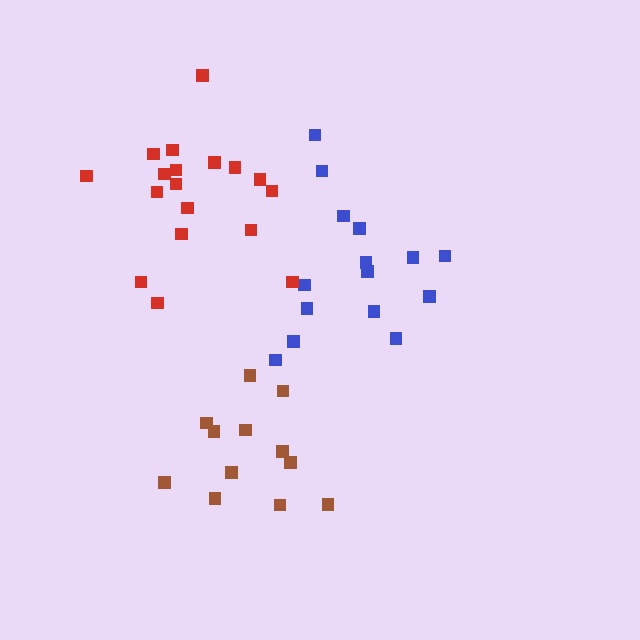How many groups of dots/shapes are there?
There are 3 groups.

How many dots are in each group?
Group 1: 12 dots, Group 2: 15 dots, Group 3: 18 dots (45 total).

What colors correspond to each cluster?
The clusters are colored: brown, blue, red.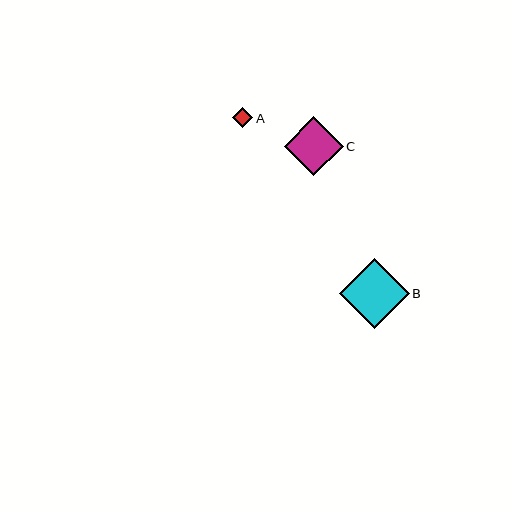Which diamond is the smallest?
Diamond A is the smallest with a size of approximately 20 pixels.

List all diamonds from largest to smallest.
From largest to smallest: B, C, A.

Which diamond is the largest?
Diamond B is the largest with a size of approximately 70 pixels.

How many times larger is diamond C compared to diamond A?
Diamond C is approximately 2.9 times the size of diamond A.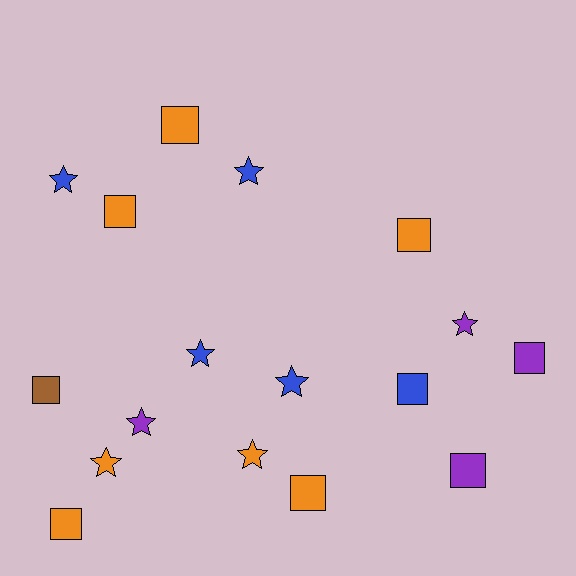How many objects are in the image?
There are 17 objects.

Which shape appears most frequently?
Square, with 9 objects.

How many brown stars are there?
There are no brown stars.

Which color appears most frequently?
Orange, with 7 objects.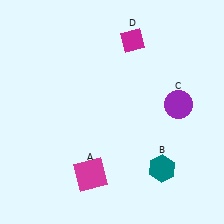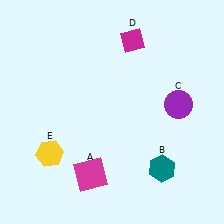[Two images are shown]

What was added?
A yellow hexagon (E) was added in Image 2.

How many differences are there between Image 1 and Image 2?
There is 1 difference between the two images.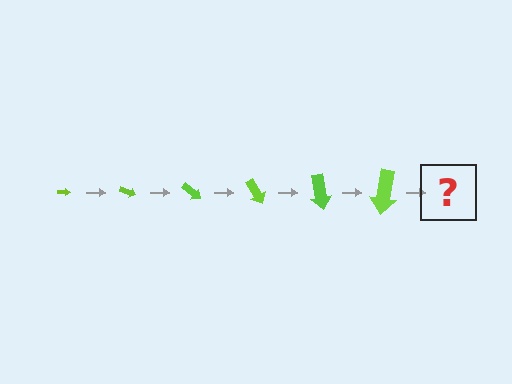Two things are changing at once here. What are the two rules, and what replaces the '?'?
The two rules are that the arrow grows larger each step and it rotates 20 degrees each step. The '?' should be an arrow, larger than the previous one and rotated 120 degrees from the start.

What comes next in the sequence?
The next element should be an arrow, larger than the previous one and rotated 120 degrees from the start.